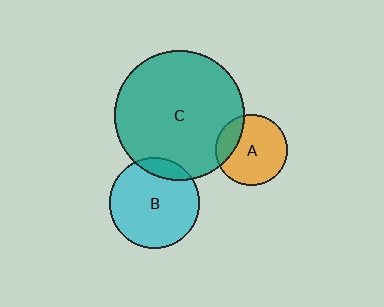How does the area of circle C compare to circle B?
Approximately 2.1 times.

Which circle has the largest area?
Circle C (teal).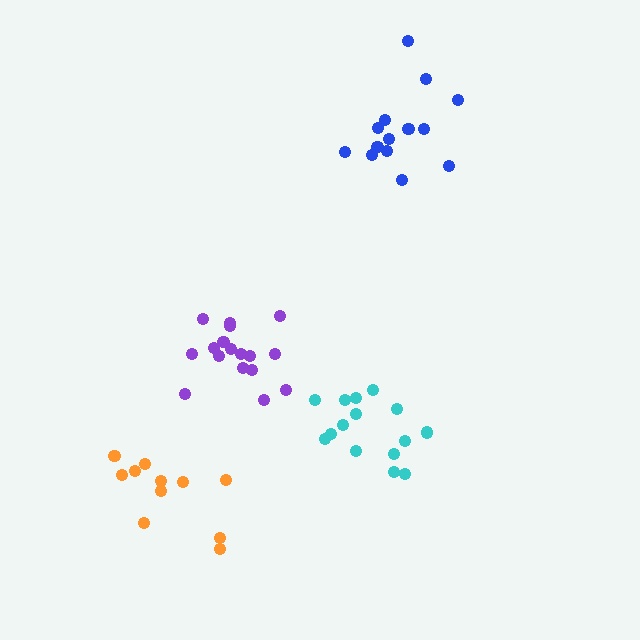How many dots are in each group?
Group 1: 14 dots, Group 2: 17 dots, Group 3: 11 dots, Group 4: 15 dots (57 total).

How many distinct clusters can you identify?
There are 4 distinct clusters.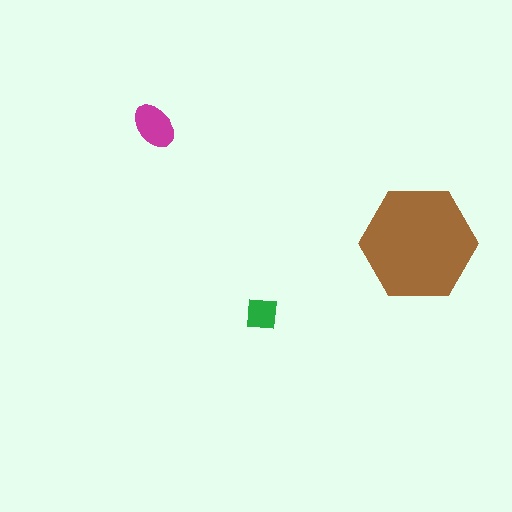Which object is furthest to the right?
The brown hexagon is rightmost.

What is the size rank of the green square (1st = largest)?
3rd.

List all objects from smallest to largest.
The green square, the magenta ellipse, the brown hexagon.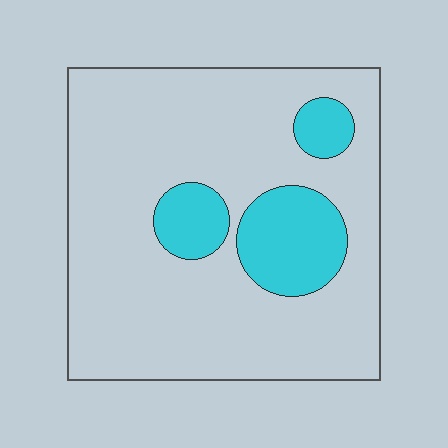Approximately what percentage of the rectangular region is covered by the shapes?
Approximately 20%.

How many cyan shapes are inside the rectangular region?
3.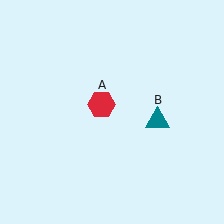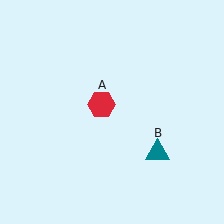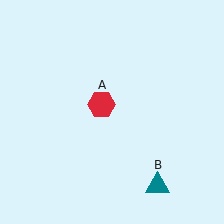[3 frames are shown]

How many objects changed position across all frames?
1 object changed position: teal triangle (object B).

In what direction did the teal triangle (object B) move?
The teal triangle (object B) moved down.